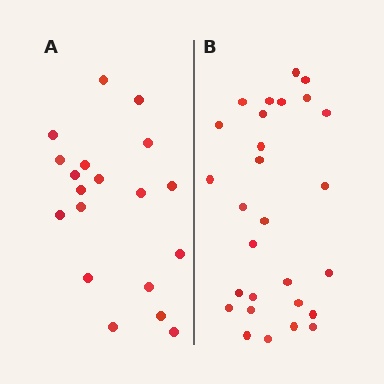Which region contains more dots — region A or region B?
Region B (the right region) has more dots.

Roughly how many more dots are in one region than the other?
Region B has roughly 8 or so more dots than region A.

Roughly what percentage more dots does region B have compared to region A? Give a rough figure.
About 45% more.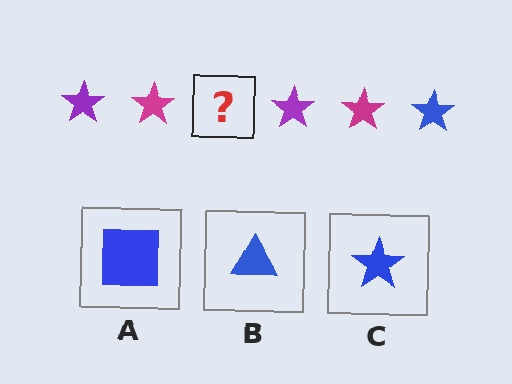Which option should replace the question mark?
Option C.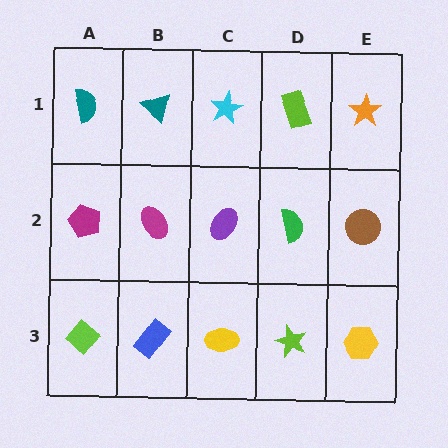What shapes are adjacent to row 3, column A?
A magenta pentagon (row 2, column A), a blue rectangle (row 3, column B).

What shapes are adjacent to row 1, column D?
A green semicircle (row 2, column D), a cyan star (row 1, column C), an orange star (row 1, column E).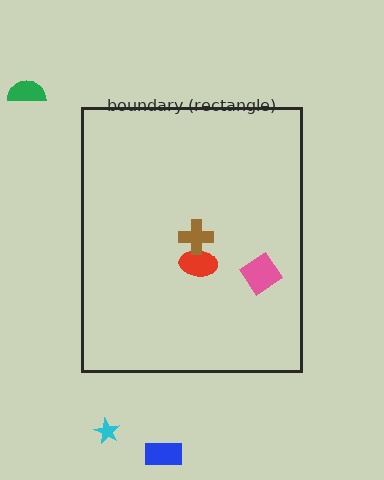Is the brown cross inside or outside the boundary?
Inside.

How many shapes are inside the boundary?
3 inside, 3 outside.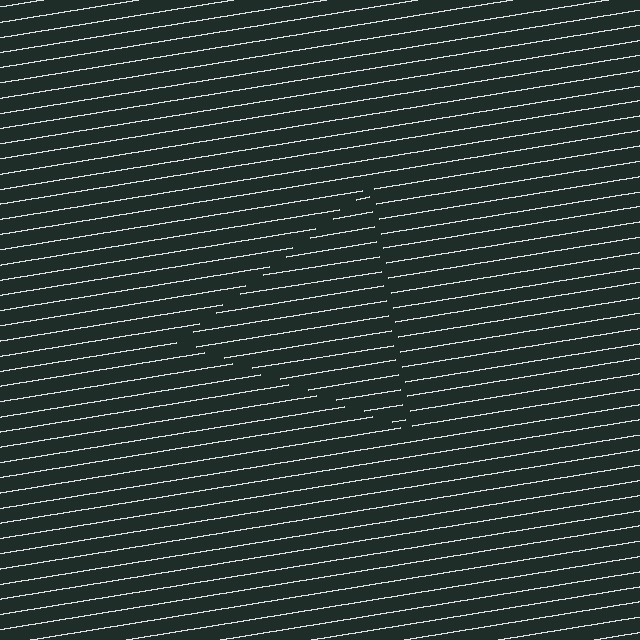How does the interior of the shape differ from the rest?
The interior of the shape contains the same grating, shifted by half a period — the contour is defined by the phase discontinuity where line-ends from the inner and outer gratings abut.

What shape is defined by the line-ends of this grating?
An illusory triangle. The interior of the shape contains the same grating, shifted by half a period — the contour is defined by the phase discontinuity where line-ends from the inner and outer gratings abut.